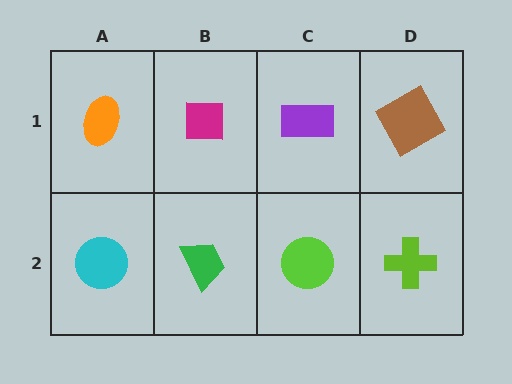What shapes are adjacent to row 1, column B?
A green trapezoid (row 2, column B), an orange ellipse (row 1, column A), a purple rectangle (row 1, column C).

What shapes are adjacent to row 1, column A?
A cyan circle (row 2, column A), a magenta square (row 1, column B).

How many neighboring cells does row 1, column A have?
2.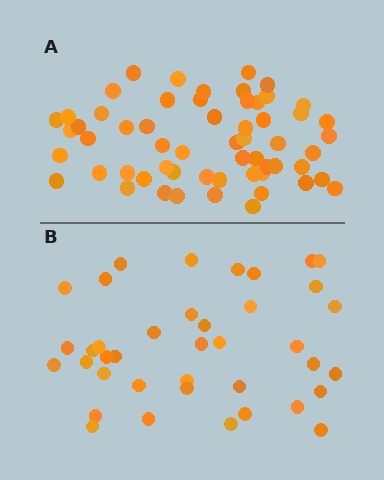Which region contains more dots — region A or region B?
Region A (the top region) has more dots.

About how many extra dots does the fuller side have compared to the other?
Region A has approximately 20 more dots than region B.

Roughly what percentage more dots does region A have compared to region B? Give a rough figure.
About 50% more.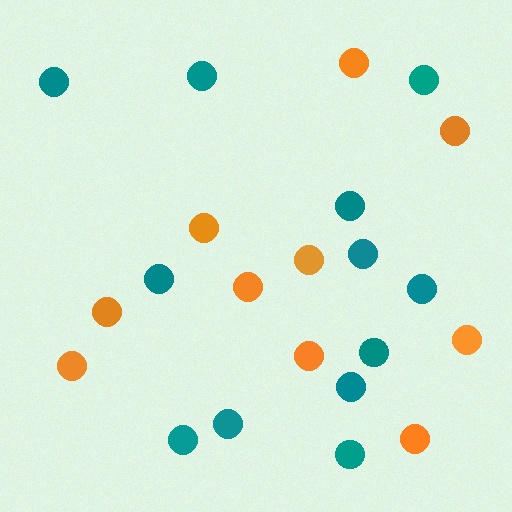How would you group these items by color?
There are 2 groups: one group of teal circles (12) and one group of orange circles (10).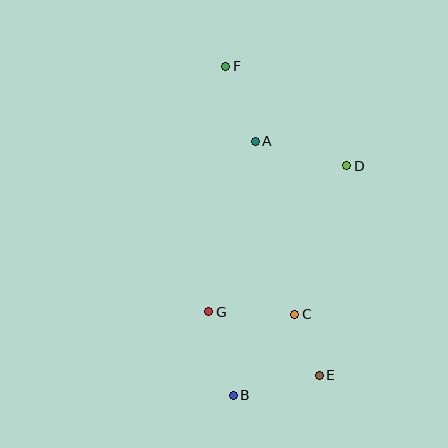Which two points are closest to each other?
Points C and E are closest to each other.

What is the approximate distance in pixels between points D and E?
The distance between D and E is approximately 212 pixels.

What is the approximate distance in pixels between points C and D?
The distance between C and D is approximately 157 pixels.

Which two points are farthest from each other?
Points B and F are farthest from each other.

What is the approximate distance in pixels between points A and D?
The distance between A and D is approximately 95 pixels.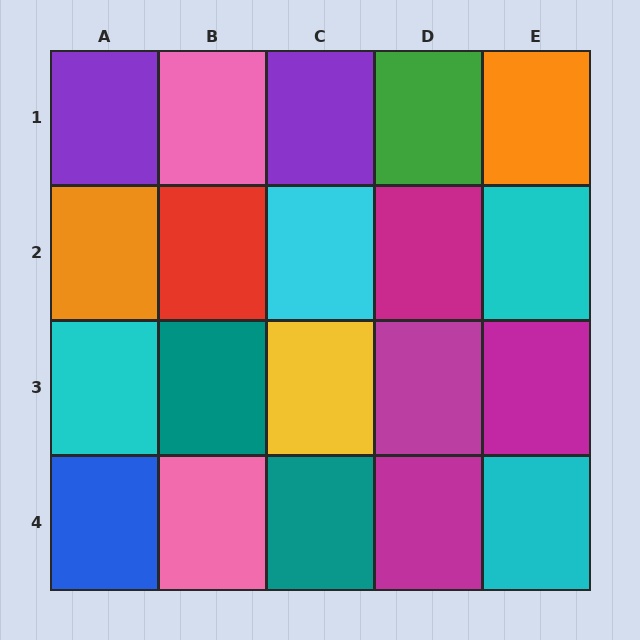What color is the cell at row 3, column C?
Yellow.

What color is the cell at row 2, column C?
Cyan.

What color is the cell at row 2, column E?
Cyan.